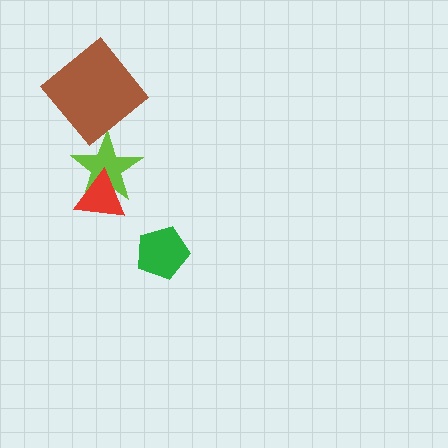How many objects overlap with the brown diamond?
0 objects overlap with the brown diamond.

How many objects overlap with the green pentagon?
0 objects overlap with the green pentagon.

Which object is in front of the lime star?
The red triangle is in front of the lime star.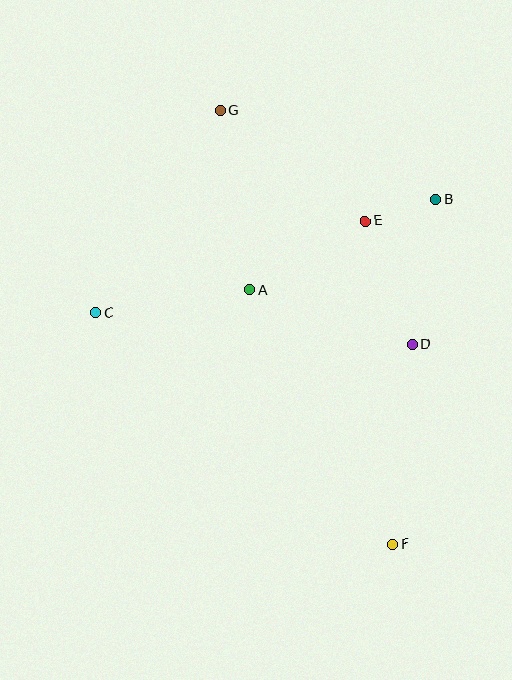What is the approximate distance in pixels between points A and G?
The distance between A and G is approximately 182 pixels.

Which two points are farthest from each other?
Points F and G are farthest from each other.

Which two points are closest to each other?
Points B and E are closest to each other.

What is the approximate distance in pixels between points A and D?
The distance between A and D is approximately 172 pixels.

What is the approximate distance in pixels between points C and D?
The distance between C and D is approximately 318 pixels.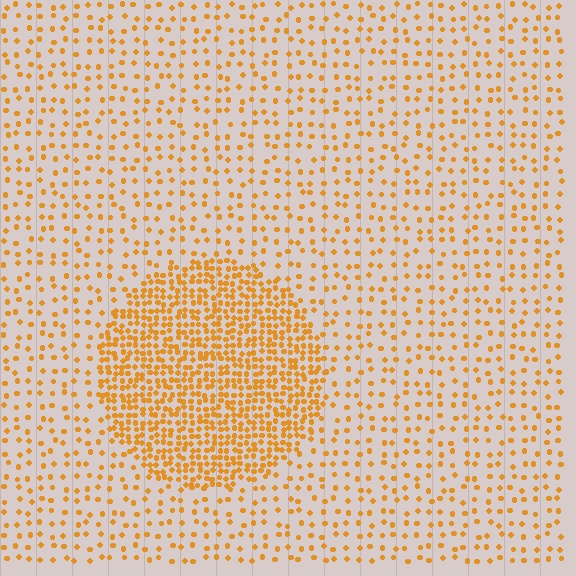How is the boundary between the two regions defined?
The boundary is defined by a change in element density (approximately 2.8x ratio). All elements are the same color, size, and shape.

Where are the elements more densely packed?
The elements are more densely packed inside the circle boundary.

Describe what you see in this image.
The image contains small orange elements arranged at two different densities. A circle-shaped region is visible where the elements are more densely packed than the surrounding area.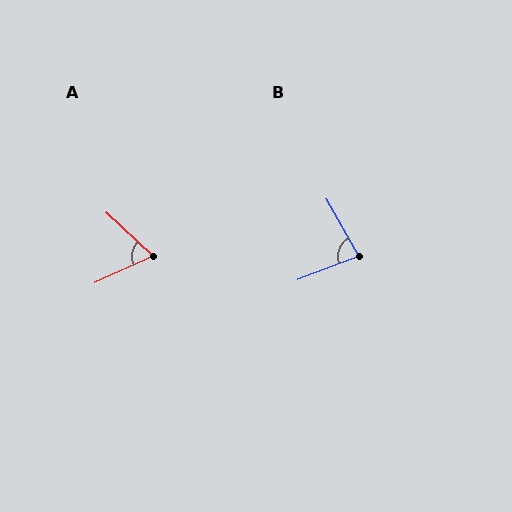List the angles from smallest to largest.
A (67°), B (81°).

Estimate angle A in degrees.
Approximately 67 degrees.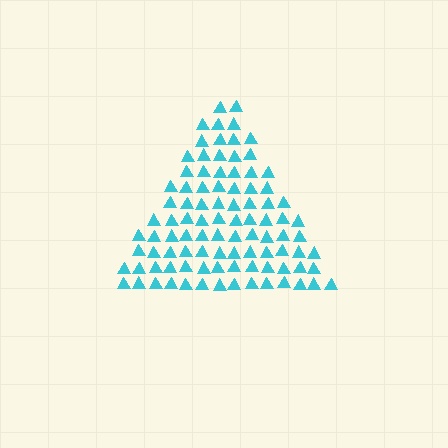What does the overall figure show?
The overall figure shows a triangle.